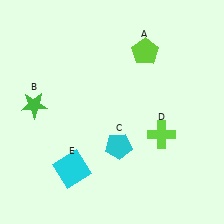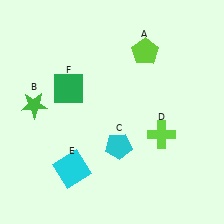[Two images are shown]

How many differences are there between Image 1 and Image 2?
There is 1 difference between the two images.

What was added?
A green square (F) was added in Image 2.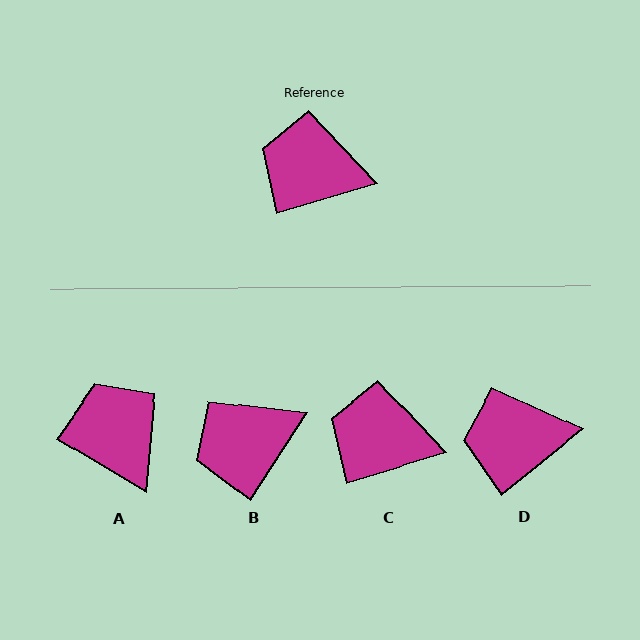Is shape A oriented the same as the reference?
No, it is off by about 48 degrees.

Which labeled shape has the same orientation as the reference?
C.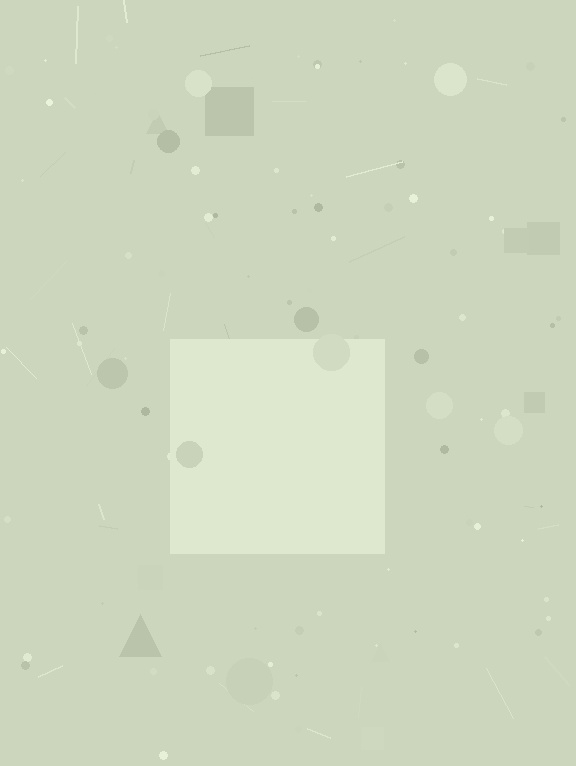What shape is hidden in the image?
A square is hidden in the image.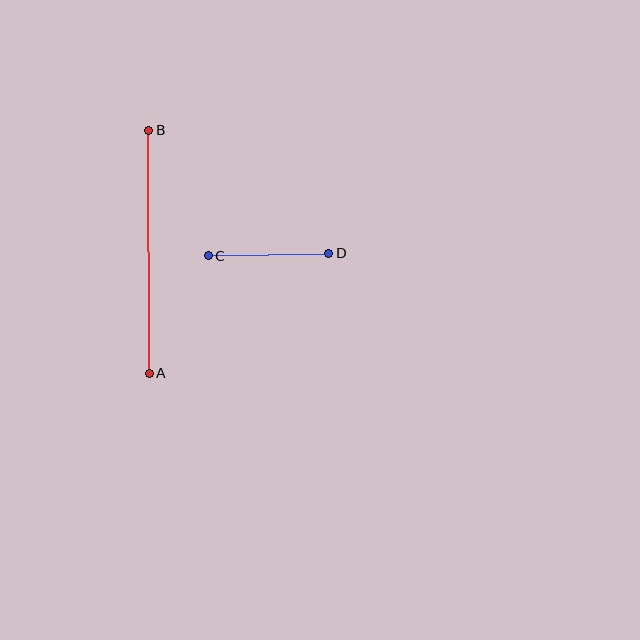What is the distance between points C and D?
The distance is approximately 121 pixels.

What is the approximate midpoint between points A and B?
The midpoint is at approximately (149, 252) pixels.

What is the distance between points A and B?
The distance is approximately 243 pixels.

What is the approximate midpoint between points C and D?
The midpoint is at approximately (269, 255) pixels.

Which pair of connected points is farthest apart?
Points A and B are farthest apart.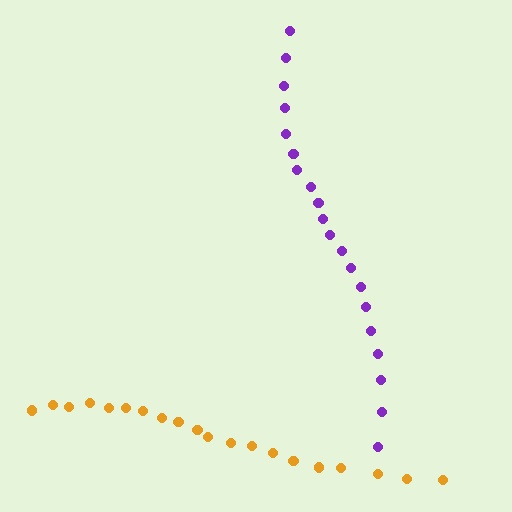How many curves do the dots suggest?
There are 2 distinct paths.